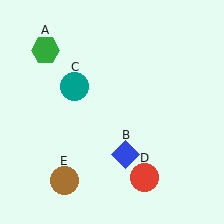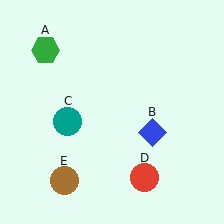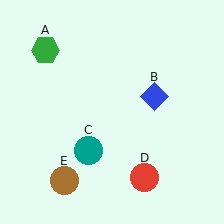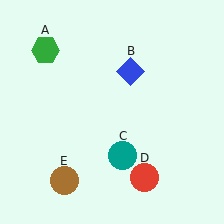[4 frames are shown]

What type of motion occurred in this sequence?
The blue diamond (object B), teal circle (object C) rotated counterclockwise around the center of the scene.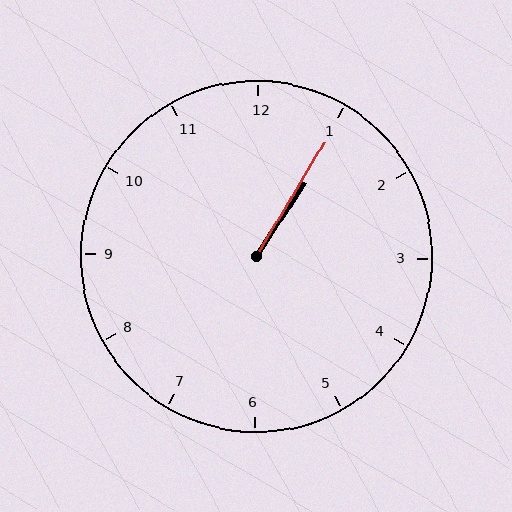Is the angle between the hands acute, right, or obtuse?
It is acute.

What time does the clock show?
1:05.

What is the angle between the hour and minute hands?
Approximately 2 degrees.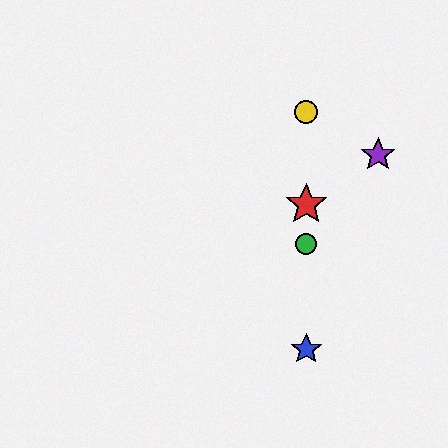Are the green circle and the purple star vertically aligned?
No, the green circle is at x≈306 and the purple star is at x≈378.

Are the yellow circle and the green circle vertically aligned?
Yes, both are at x≈306.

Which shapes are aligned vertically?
The red star, the blue star, the green circle, the yellow circle are aligned vertically.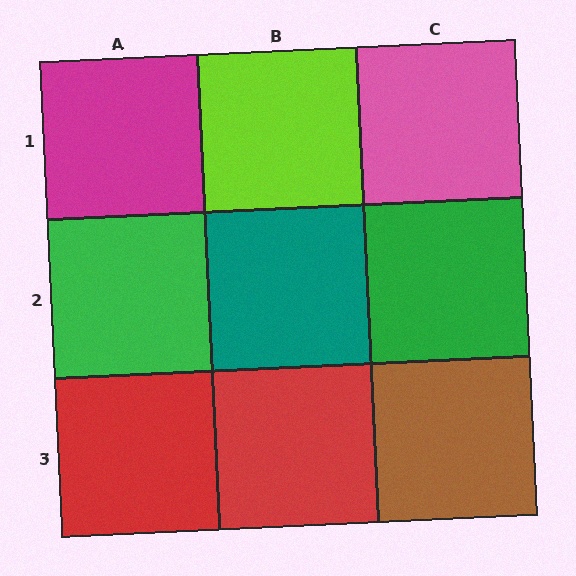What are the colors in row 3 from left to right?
Red, red, brown.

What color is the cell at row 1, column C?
Pink.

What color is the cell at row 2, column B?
Teal.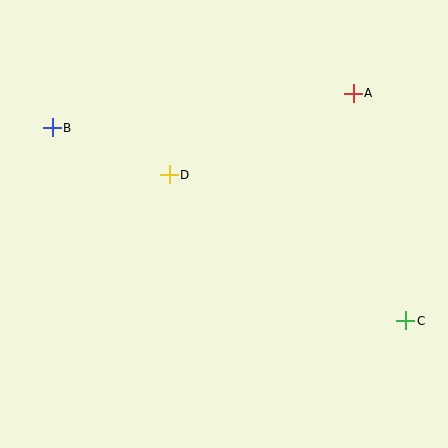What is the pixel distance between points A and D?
The distance between A and D is 201 pixels.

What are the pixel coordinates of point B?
Point B is at (52, 128).